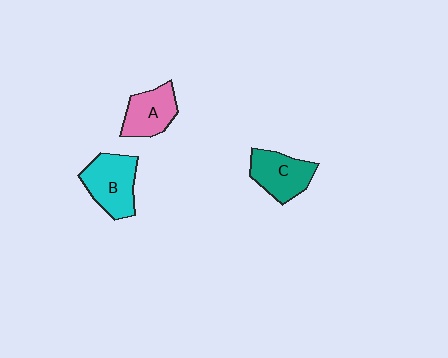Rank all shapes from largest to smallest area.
From largest to smallest: B (cyan), C (teal), A (pink).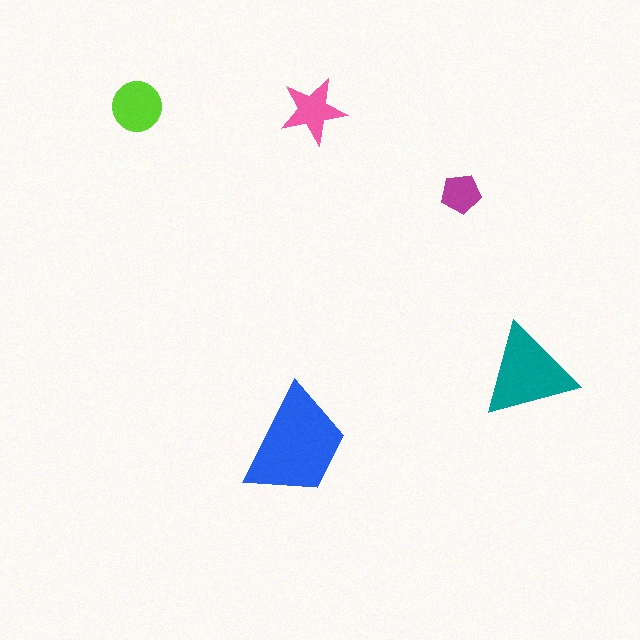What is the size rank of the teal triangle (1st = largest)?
2nd.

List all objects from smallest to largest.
The magenta pentagon, the pink star, the lime circle, the teal triangle, the blue trapezoid.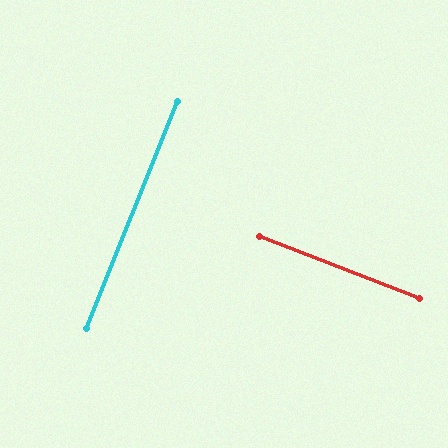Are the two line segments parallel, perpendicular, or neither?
Perpendicular — they meet at approximately 89°.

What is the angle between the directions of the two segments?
Approximately 89 degrees.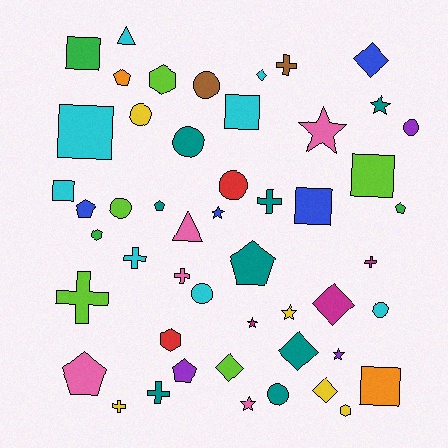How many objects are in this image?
There are 50 objects.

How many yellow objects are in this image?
There are 5 yellow objects.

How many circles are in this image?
There are 9 circles.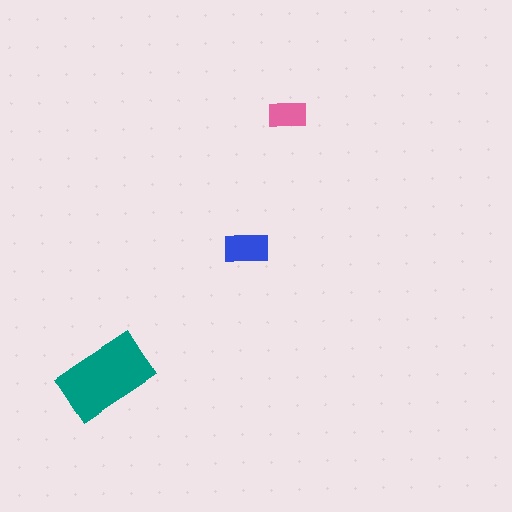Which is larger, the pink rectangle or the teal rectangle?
The teal one.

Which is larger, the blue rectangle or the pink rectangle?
The blue one.